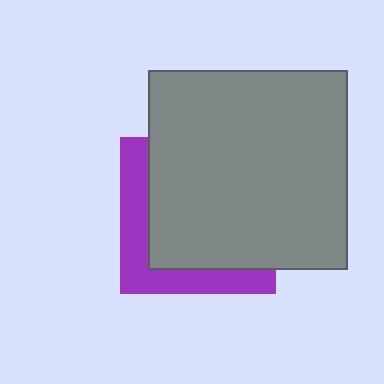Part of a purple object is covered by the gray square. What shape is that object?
It is a square.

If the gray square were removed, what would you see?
You would see the complete purple square.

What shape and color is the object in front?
The object in front is a gray square.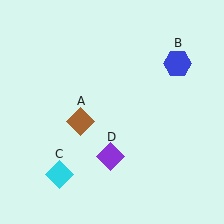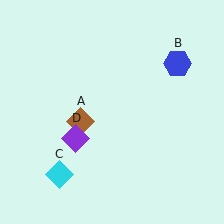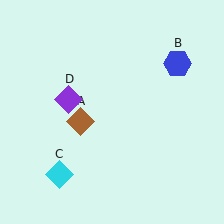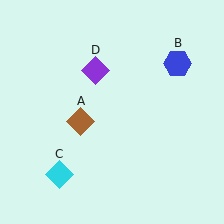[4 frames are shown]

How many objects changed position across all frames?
1 object changed position: purple diamond (object D).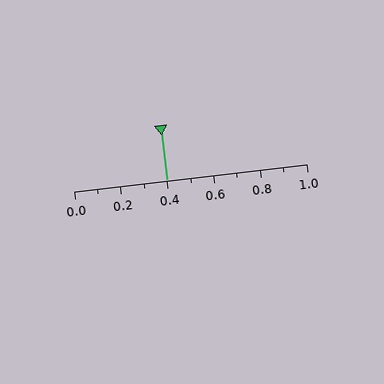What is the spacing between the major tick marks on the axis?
The major ticks are spaced 0.2 apart.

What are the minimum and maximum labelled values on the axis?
The axis runs from 0.0 to 1.0.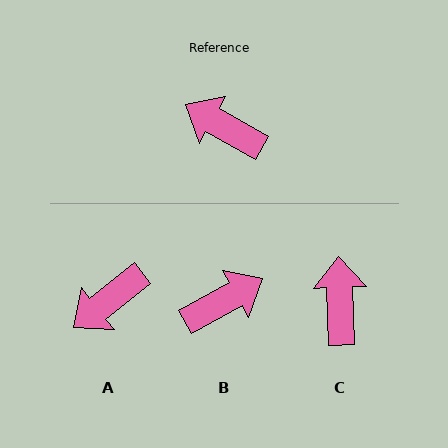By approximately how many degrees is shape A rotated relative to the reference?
Approximately 68 degrees counter-clockwise.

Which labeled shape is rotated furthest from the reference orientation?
B, about 121 degrees away.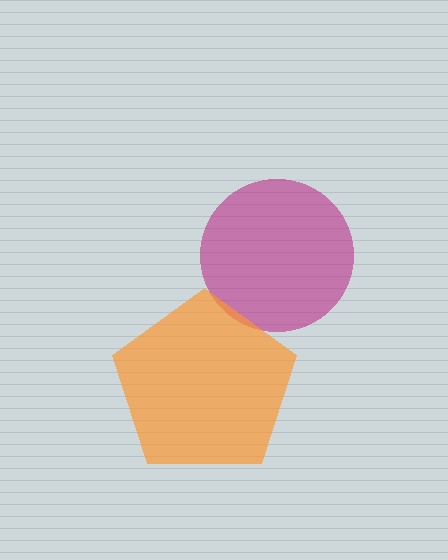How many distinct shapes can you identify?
There are 2 distinct shapes: a magenta circle, an orange pentagon.